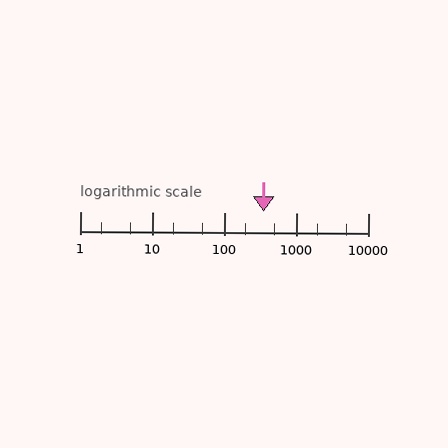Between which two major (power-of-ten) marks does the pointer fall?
The pointer is between 100 and 1000.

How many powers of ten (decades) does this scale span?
The scale spans 4 decades, from 1 to 10000.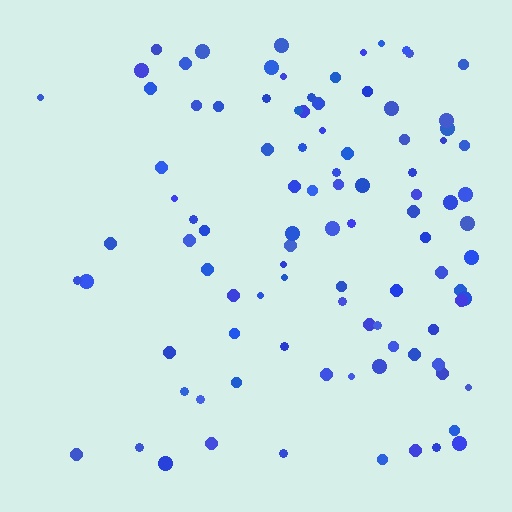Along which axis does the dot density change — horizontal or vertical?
Horizontal.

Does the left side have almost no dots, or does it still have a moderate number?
Still a moderate number, just noticeably fewer than the right.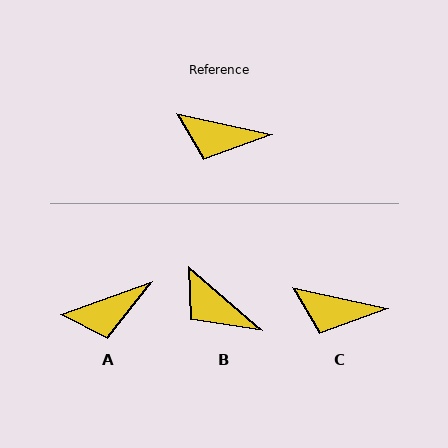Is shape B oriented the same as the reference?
No, it is off by about 28 degrees.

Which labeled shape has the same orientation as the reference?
C.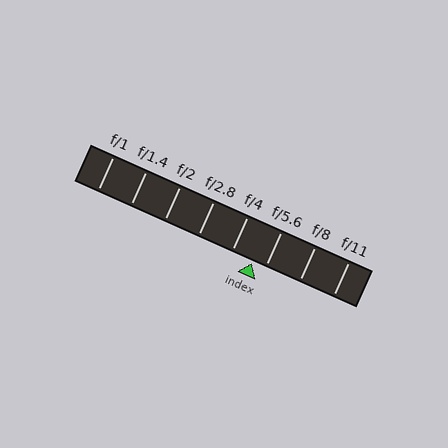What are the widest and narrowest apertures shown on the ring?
The widest aperture shown is f/1 and the narrowest is f/11.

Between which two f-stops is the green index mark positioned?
The index mark is between f/4 and f/5.6.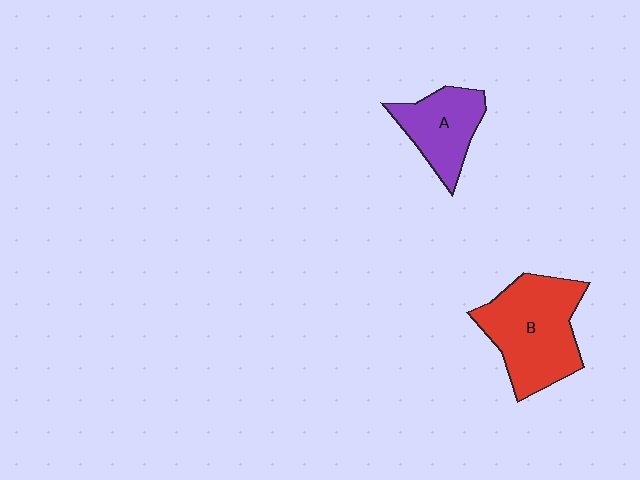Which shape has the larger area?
Shape B (red).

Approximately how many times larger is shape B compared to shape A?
Approximately 1.6 times.